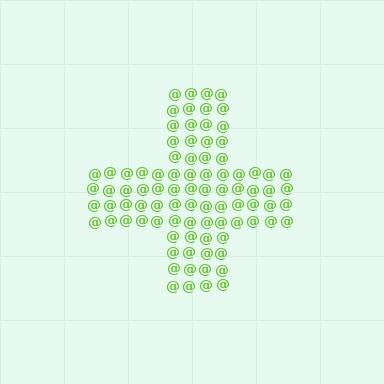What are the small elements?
The small elements are at signs.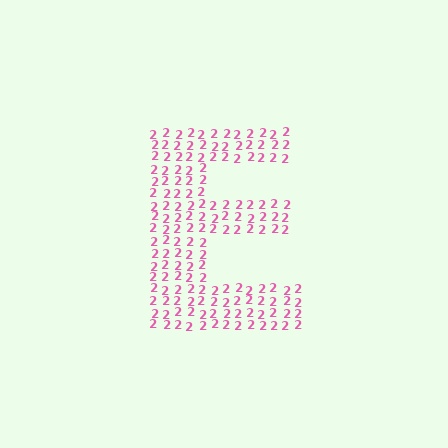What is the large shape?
The large shape is the letter E.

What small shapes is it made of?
It is made of small digit 2's.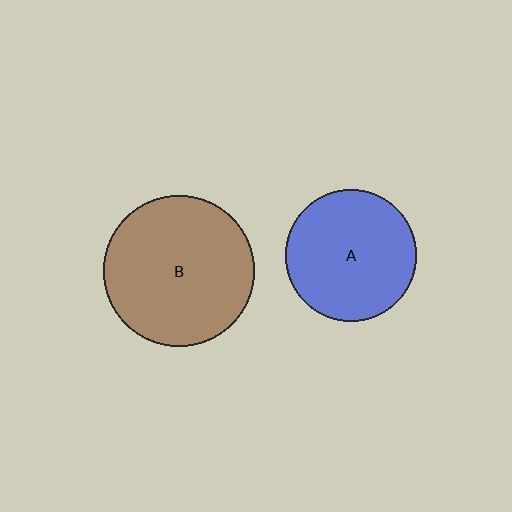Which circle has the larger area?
Circle B (brown).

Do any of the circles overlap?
No, none of the circles overlap.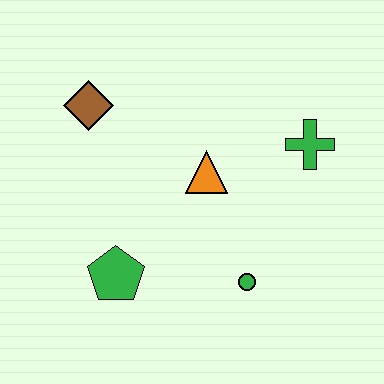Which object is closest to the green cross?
The orange triangle is closest to the green cross.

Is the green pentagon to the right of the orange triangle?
No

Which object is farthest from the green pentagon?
The green cross is farthest from the green pentagon.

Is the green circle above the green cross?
No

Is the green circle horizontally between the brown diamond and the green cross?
Yes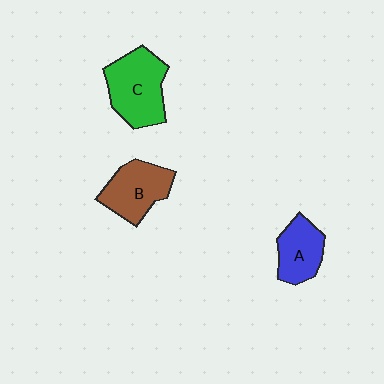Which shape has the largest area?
Shape C (green).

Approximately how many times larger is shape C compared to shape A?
Approximately 1.5 times.